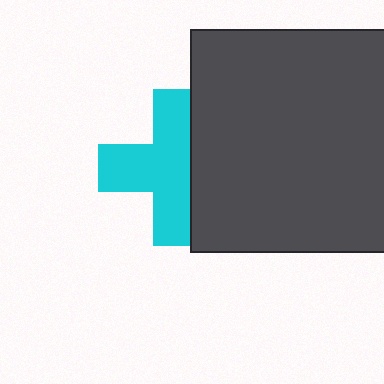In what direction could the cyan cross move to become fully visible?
The cyan cross could move left. That would shift it out from behind the dark gray square entirely.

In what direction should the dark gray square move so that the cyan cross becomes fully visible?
The dark gray square should move right. That is the shortest direction to clear the overlap and leave the cyan cross fully visible.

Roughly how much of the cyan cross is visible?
Most of it is visible (roughly 65%).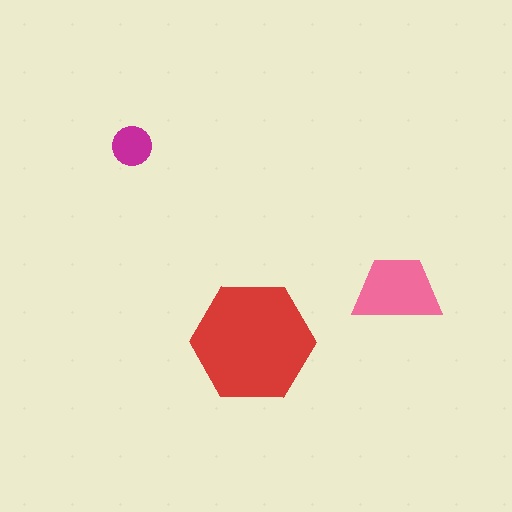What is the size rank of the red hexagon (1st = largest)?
1st.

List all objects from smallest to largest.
The magenta circle, the pink trapezoid, the red hexagon.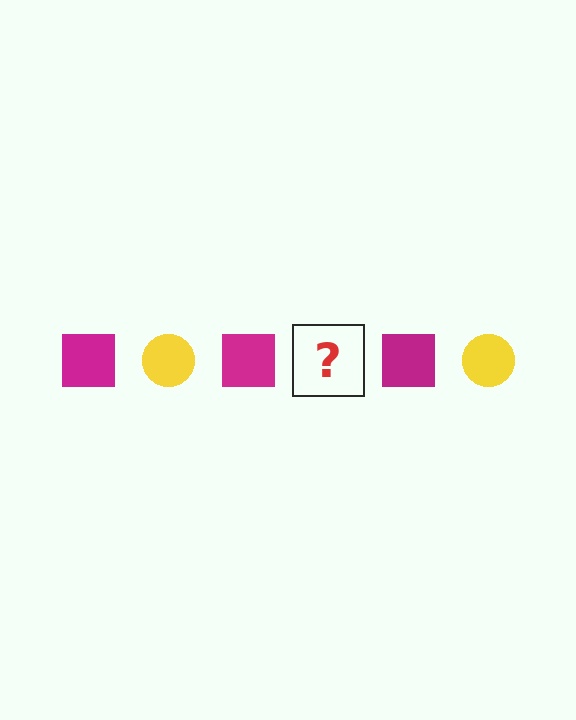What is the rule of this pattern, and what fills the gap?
The rule is that the pattern alternates between magenta square and yellow circle. The gap should be filled with a yellow circle.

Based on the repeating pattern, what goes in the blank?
The blank should be a yellow circle.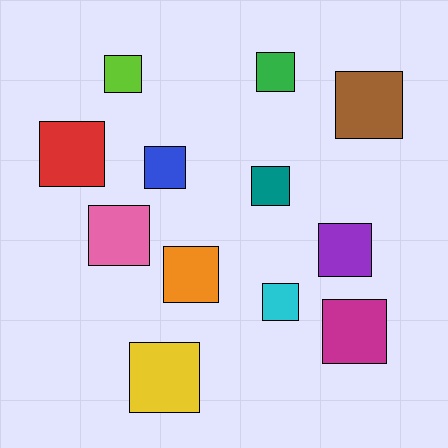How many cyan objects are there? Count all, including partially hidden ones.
There is 1 cyan object.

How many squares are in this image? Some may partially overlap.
There are 12 squares.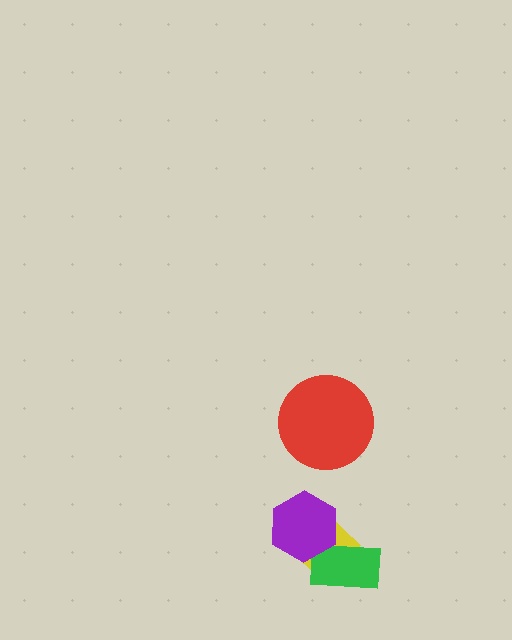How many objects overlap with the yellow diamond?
2 objects overlap with the yellow diamond.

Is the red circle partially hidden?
No, no other shape covers it.